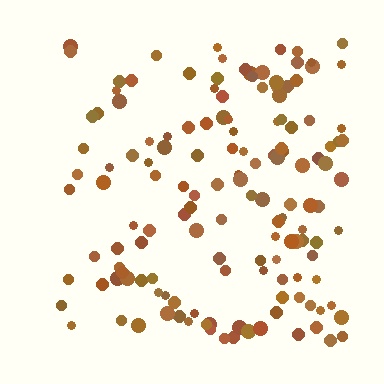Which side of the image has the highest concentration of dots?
The right.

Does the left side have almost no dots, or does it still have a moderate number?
Still a moderate number, just noticeably fewer than the right.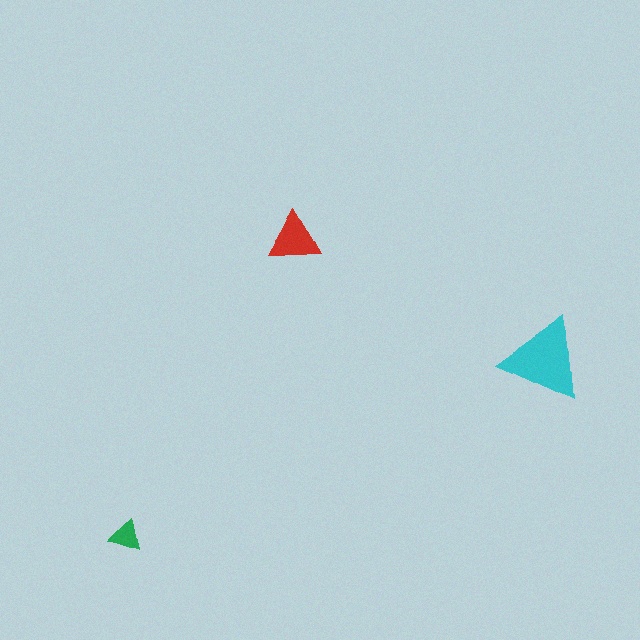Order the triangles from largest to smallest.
the cyan one, the red one, the green one.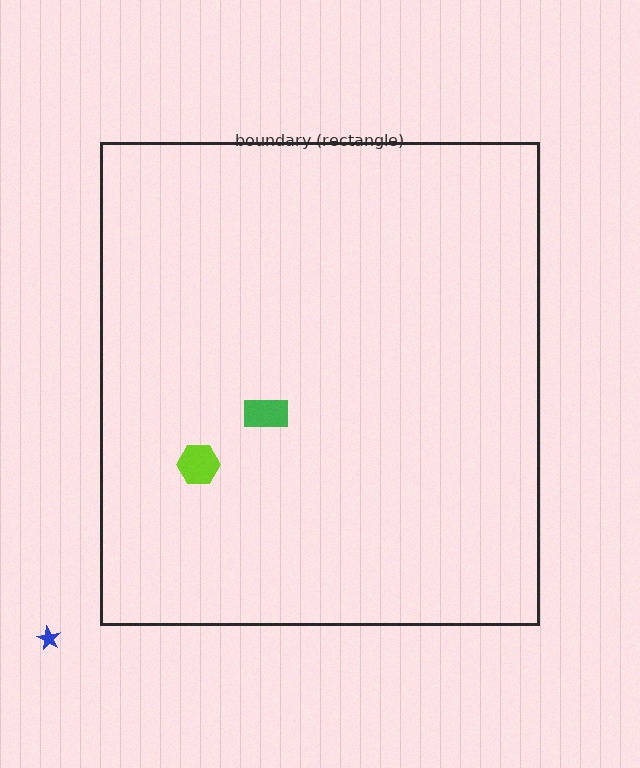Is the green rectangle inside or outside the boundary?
Inside.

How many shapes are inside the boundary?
2 inside, 1 outside.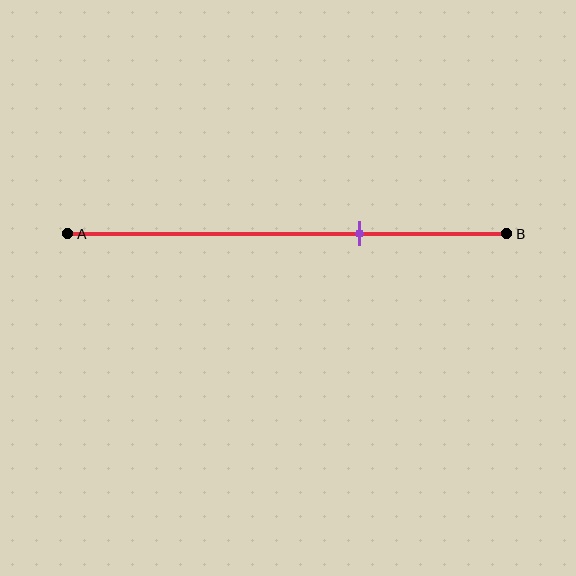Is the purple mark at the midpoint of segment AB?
No, the mark is at about 65% from A, not at the 50% midpoint.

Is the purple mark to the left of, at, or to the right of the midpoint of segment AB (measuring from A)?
The purple mark is to the right of the midpoint of segment AB.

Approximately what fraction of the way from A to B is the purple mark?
The purple mark is approximately 65% of the way from A to B.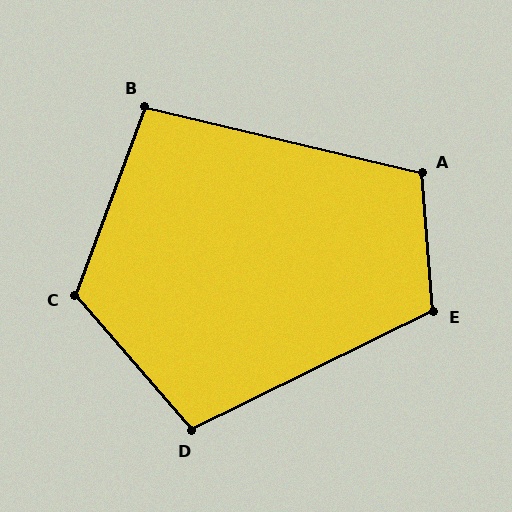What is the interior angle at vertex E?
Approximately 112 degrees (obtuse).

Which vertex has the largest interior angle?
C, at approximately 118 degrees.